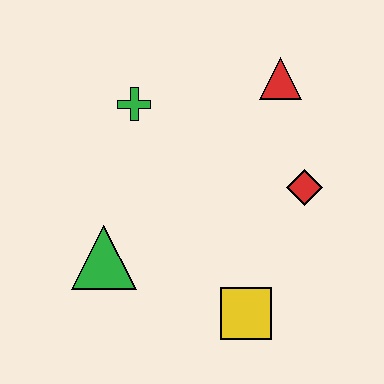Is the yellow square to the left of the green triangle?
No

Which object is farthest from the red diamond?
The green triangle is farthest from the red diamond.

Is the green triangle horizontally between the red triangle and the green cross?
No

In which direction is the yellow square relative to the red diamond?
The yellow square is below the red diamond.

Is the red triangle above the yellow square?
Yes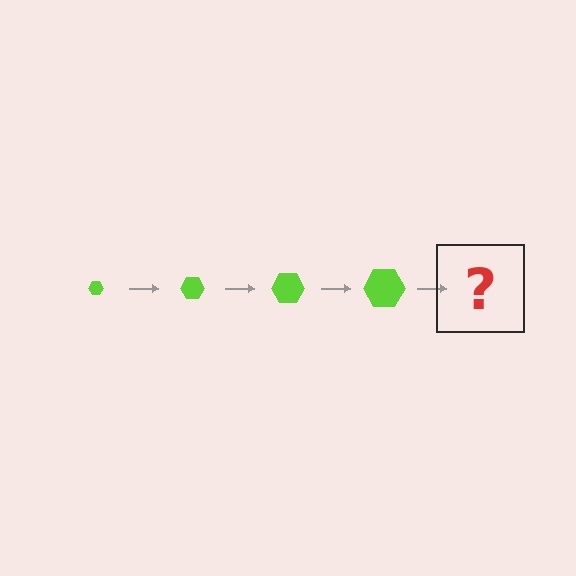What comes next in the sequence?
The next element should be a lime hexagon, larger than the previous one.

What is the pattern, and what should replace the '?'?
The pattern is that the hexagon gets progressively larger each step. The '?' should be a lime hexagon, larger than the previous one.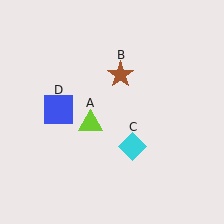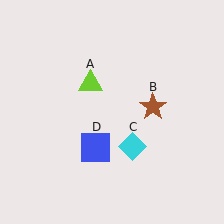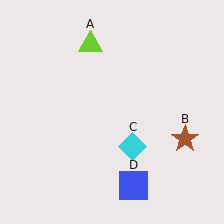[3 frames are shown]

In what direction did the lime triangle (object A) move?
The lime triangle (object A) moved up.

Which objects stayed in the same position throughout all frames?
Cyan diamond (object C) remained stationary.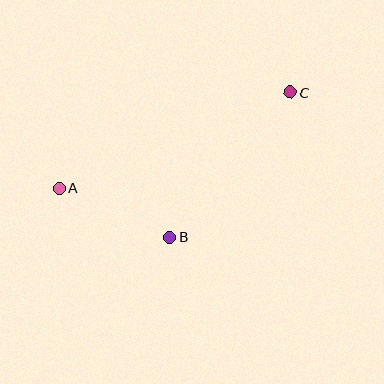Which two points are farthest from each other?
Points A and C are farthest from each other.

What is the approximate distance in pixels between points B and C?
The distance between B and C is approximately 189 pixels.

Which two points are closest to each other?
Points A and B are closest to each other.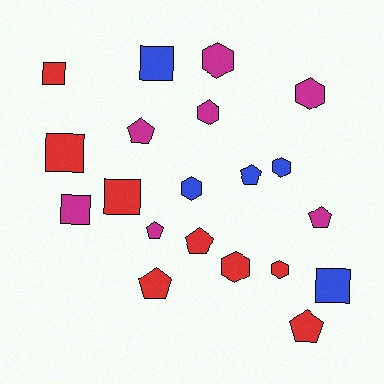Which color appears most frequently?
Red, with 8 objects.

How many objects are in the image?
There are 20 objects.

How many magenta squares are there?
There is 1 magenta square.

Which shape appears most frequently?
Pentagon, with 7 objects.